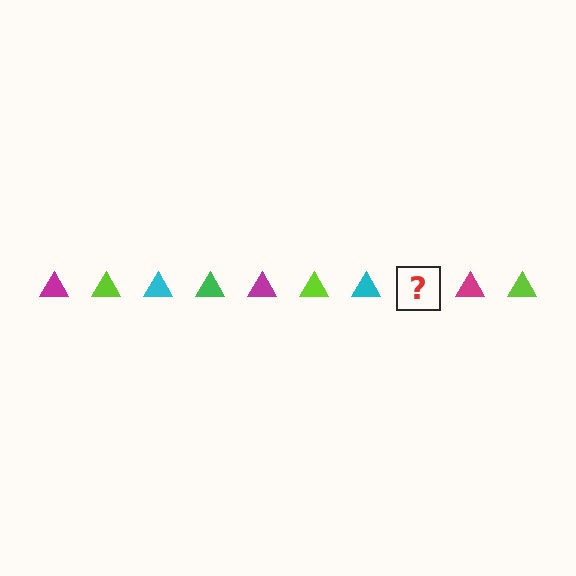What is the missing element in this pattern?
The missing element is a green triangle.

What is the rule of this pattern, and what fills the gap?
The rule is that the pattern cycles through magenta, lime, cyan, green triangles. The gap should be filled with a green triangle.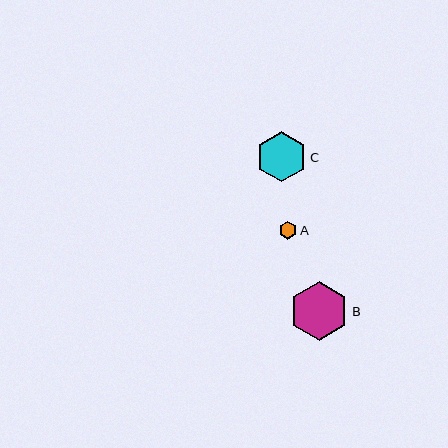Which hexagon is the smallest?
Hexagon A is the smallest with a size of approximately 18 pixels.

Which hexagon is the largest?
Hexagon B is the largest with a size of approximately 59 pixels.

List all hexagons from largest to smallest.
From largest to smallest: B, C, A.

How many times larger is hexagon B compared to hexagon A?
Hexagon B is approximately 3.3 times the size of hexagon A.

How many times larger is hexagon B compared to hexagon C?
Hexagon B is approximately 1.2 times the size of hexagon C.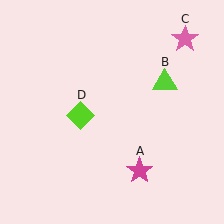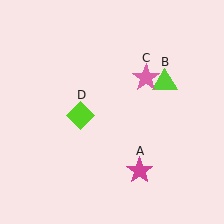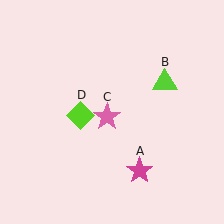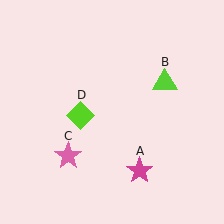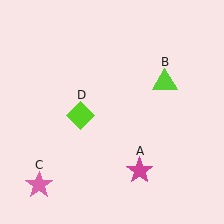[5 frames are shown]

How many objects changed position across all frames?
1 object changed position: pink star (object C).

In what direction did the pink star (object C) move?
The pink star (object C) moved down and to the left.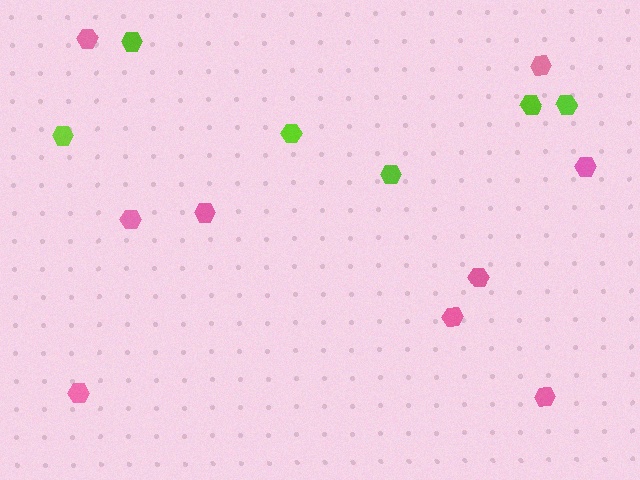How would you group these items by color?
There are 2 groups: one group of pink hexagons (9) and one group of lime hexagons (6).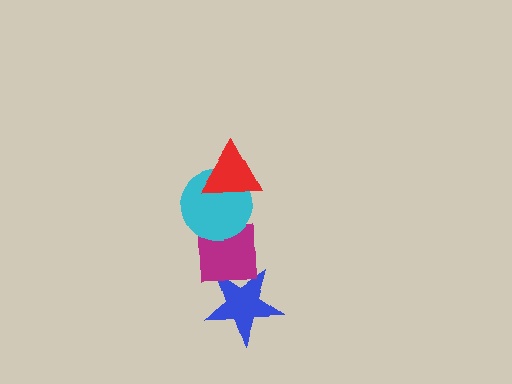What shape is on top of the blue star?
The magenta square is on top of the blue star.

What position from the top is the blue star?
The blue star is 4th from the top.